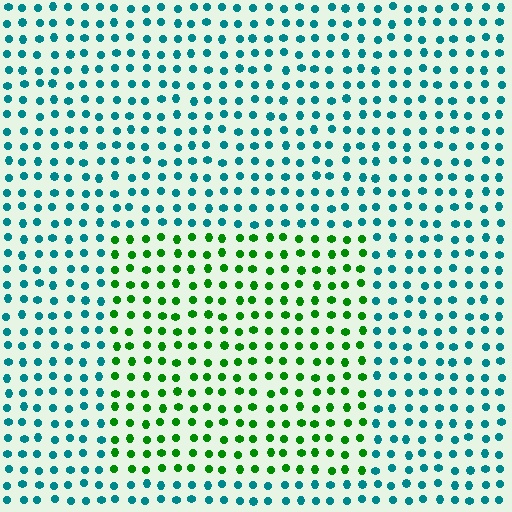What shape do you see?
I see a rectangle.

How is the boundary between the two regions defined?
The boundary is defined purely by a slight shift in hue (about 60 degrees). Spacing, size, and orientation are identical on both sides.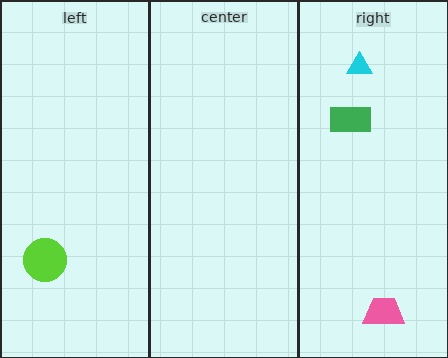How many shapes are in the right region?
3.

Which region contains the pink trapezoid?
The right region.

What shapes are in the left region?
The lime circle.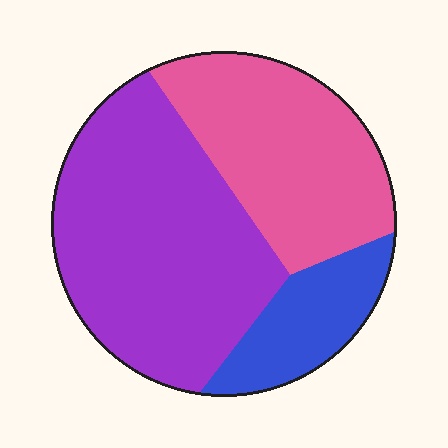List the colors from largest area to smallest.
From largest to smallest: purple, pink, blue.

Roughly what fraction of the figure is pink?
Pink takes up about one third (1/3) of the figure.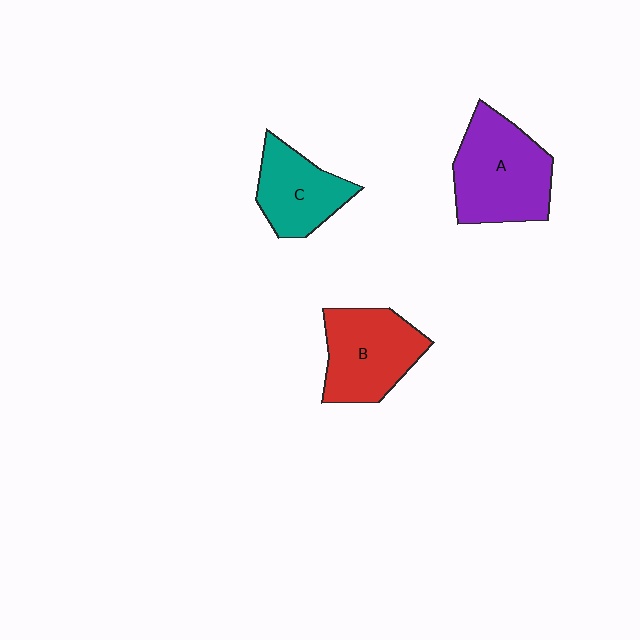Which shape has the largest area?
Shape A (purple).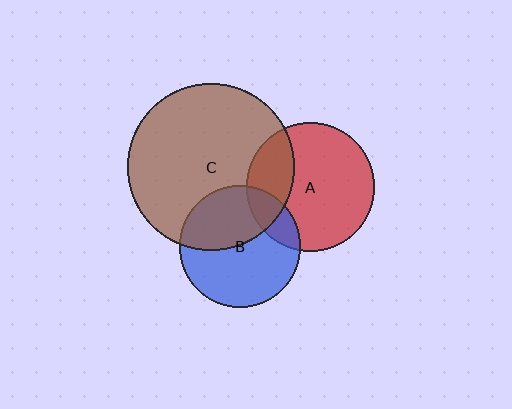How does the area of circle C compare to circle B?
Approximately 1.9 times.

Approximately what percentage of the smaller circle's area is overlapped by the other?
Approximately 40%.